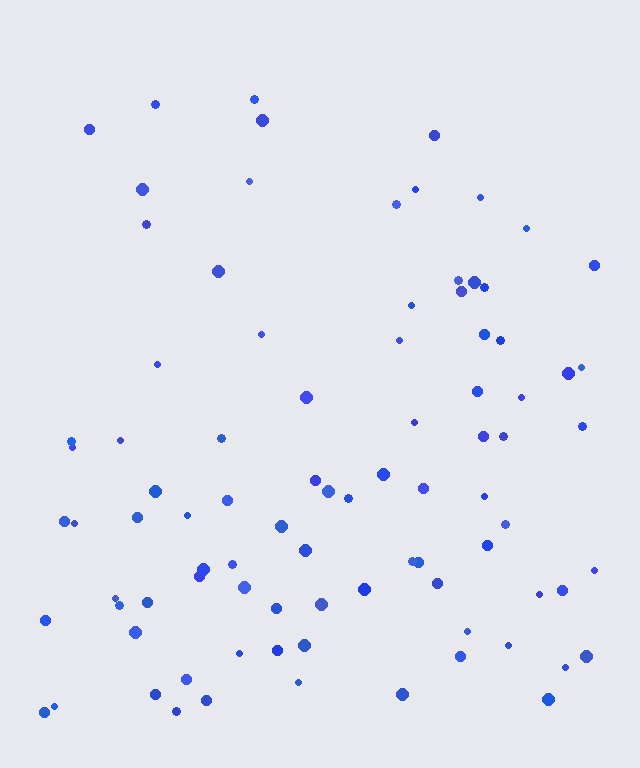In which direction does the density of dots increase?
From top to bottom, with the bottom side densest.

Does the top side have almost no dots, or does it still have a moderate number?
Still a moderate number, just noticeably fewer than the bottom.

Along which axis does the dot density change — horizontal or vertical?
Vertical.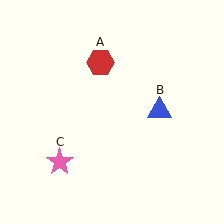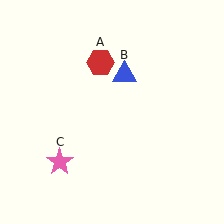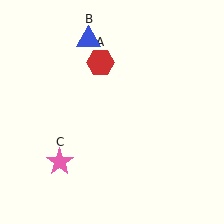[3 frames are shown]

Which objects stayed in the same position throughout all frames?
Red hexagon (object A) and pink star (object C) remained stationary.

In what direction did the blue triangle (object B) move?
The blue triangle (object B) moved up and to the left.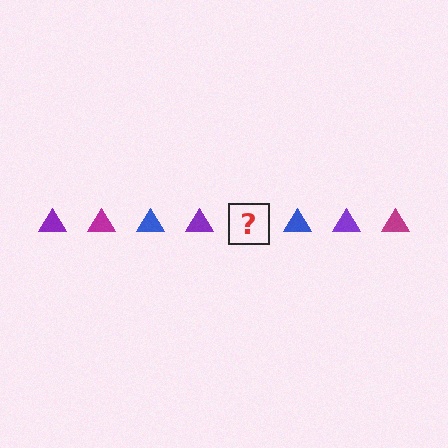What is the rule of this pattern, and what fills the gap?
The rule is that the pattern cycles through purple, magenta, blue triangles. The gap should be filled with a magenta triangle.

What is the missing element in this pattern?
The missing element is a magenta triangle.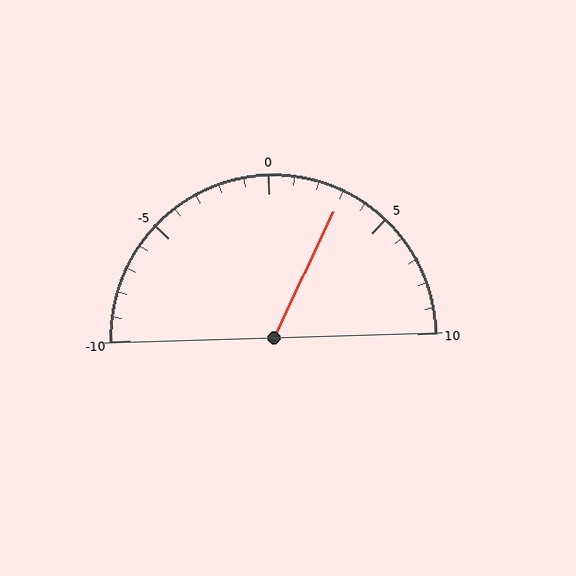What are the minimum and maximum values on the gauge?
The gauge ranges from -10 to 10.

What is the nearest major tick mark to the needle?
The nearest major tick mark is 5.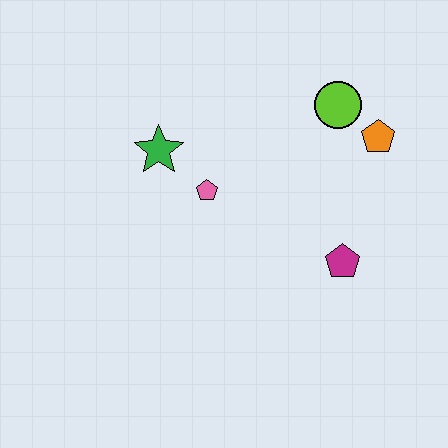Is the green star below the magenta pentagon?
No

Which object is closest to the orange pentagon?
The lime circle is closest to the orange pentagon.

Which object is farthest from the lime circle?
The green star is farthest from the lime circle.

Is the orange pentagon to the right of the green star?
Yes